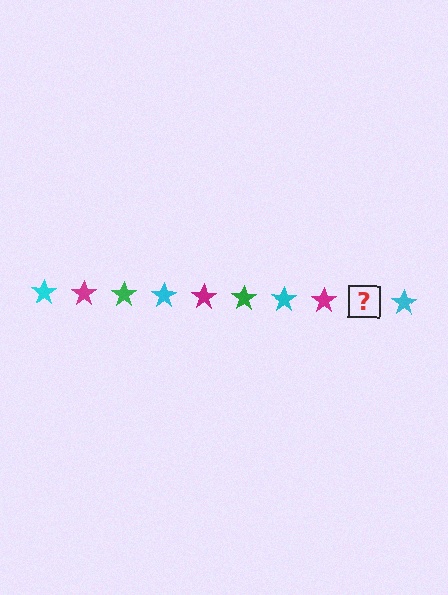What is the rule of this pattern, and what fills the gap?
The rule is that the pattern cycles through cyan, magenta, green stars. The gap should be filled with a green star.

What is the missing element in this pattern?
The missing element is a green star.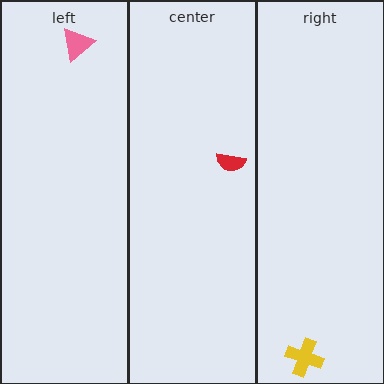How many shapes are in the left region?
1.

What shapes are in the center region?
The red semicircle.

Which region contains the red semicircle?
The center region.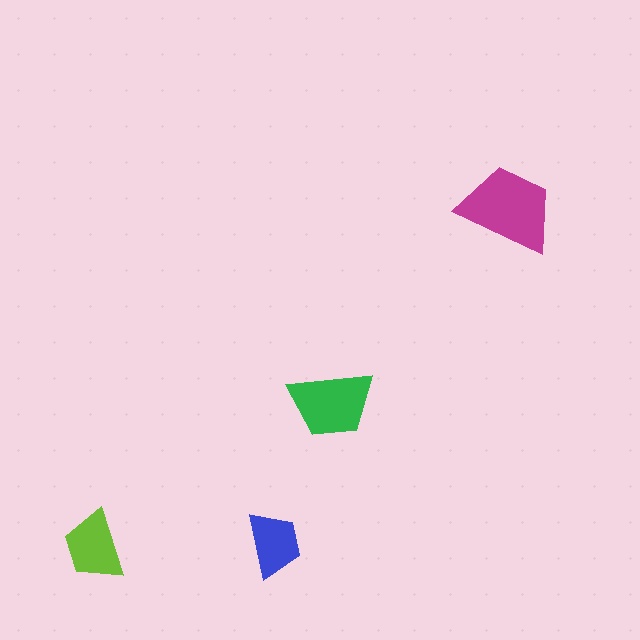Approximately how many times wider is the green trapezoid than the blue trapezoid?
About 1.5 times wider.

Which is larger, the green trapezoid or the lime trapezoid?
The green one.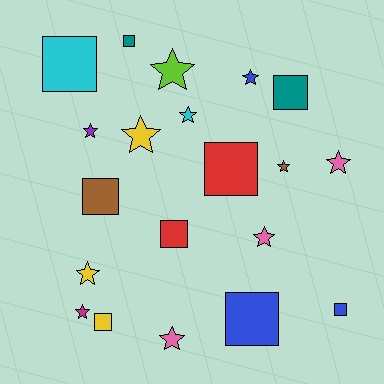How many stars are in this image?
There are 11 stars.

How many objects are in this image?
There are 20 objects.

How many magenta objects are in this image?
There is 1 magenta object.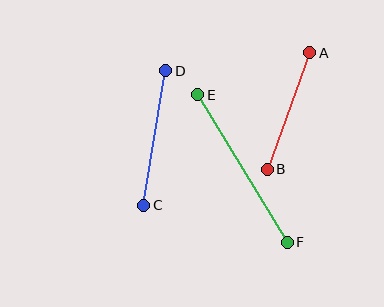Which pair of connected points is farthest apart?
Points E and F are farthest apart.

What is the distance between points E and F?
The distance is approximately 172 pixels.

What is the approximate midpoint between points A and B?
The midpoint is at approximately (289, 111) pixels.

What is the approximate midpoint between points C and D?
The midpoint is at approximately (155, 138) pixels.